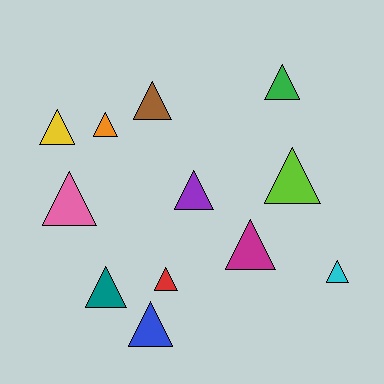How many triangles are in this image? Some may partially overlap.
There are 12 triangles.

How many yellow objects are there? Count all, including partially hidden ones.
There is 1 yellow object.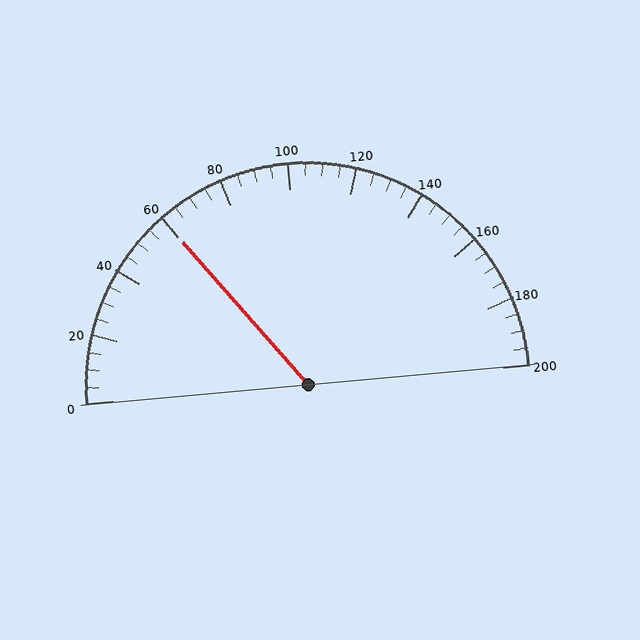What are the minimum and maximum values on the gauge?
The gauge ranges from 0 to 200.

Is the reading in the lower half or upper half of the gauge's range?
The reading is in the lower half of the range (0 to 200).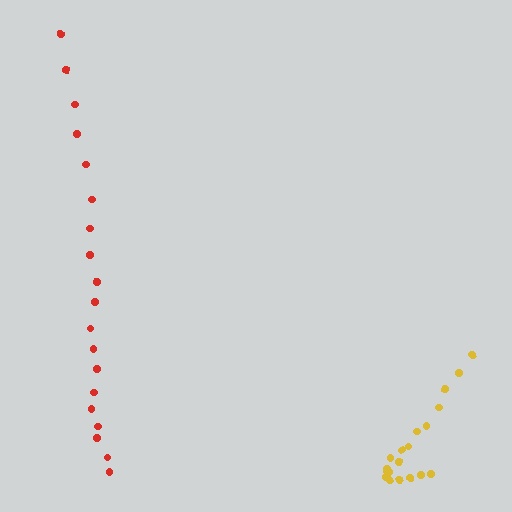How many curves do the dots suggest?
There are 2 distinct paths.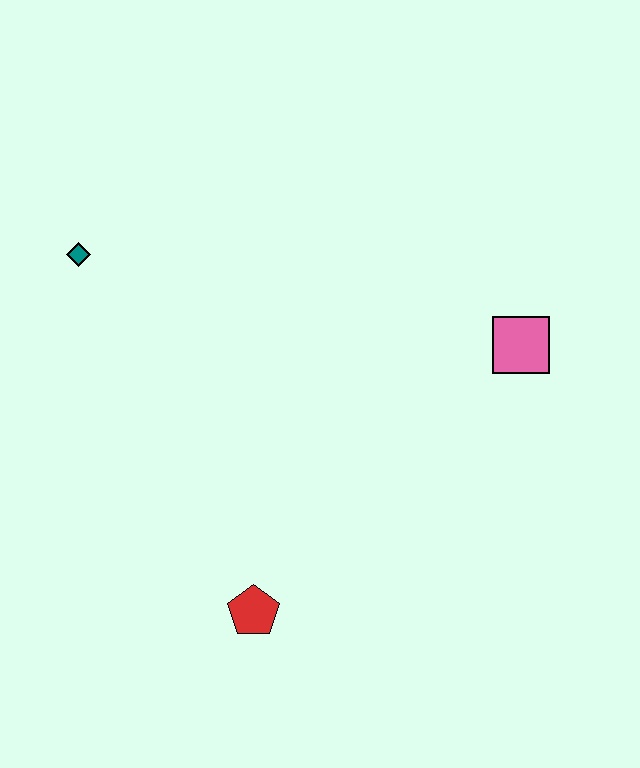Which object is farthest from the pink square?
The teal diamond is farthest from the pink square.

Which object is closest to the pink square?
The red pentagon is closest to the pink square.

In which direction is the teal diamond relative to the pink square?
The teal diamond is to the left of the pink square.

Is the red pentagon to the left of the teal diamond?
No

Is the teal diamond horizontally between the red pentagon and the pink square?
No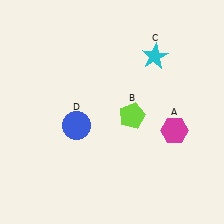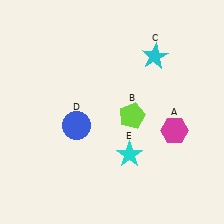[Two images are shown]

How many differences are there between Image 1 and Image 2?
There is 1 difference between the two images.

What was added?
A cyan star (E) was added in Image 2.